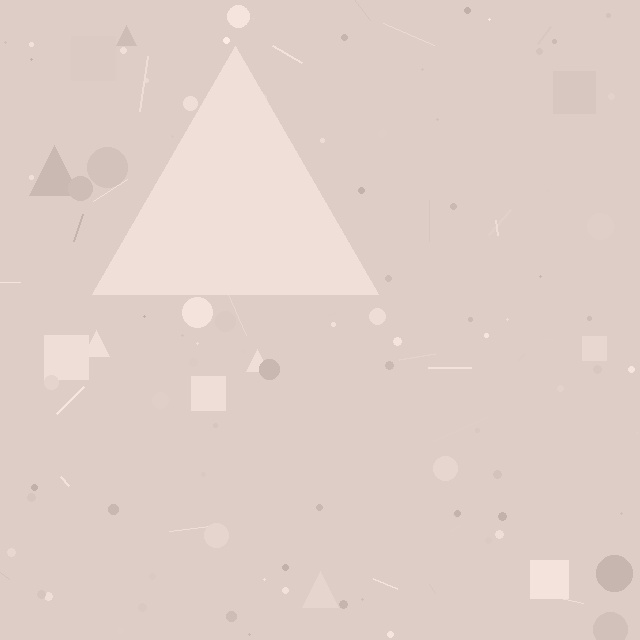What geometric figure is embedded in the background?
A triangle is embedded in the background.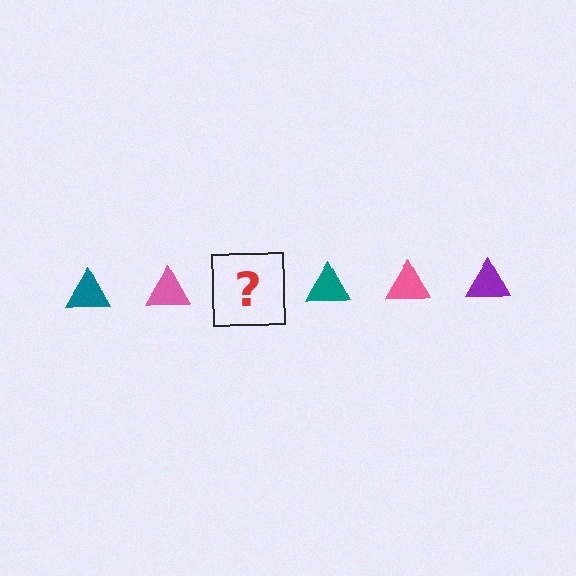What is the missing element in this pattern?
The missing element is a purple triangle.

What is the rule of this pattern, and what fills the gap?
The rule is that the pattern cycles through teal, pink, purple triangles. The gap should be filled with a purple triangle.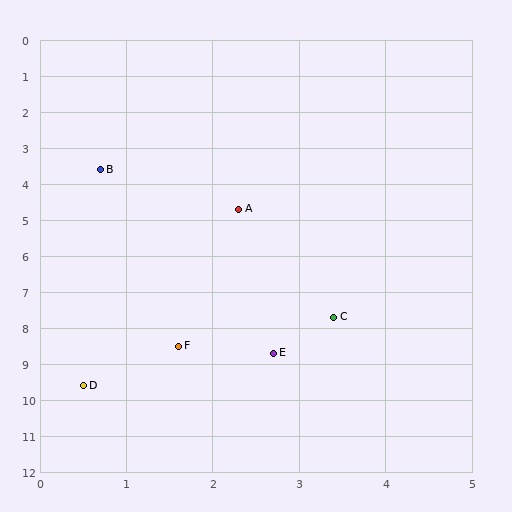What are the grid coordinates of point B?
Point B is at approximately (0.7, 3.6).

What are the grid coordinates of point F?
Point F is at approximately (1.6, 8.5).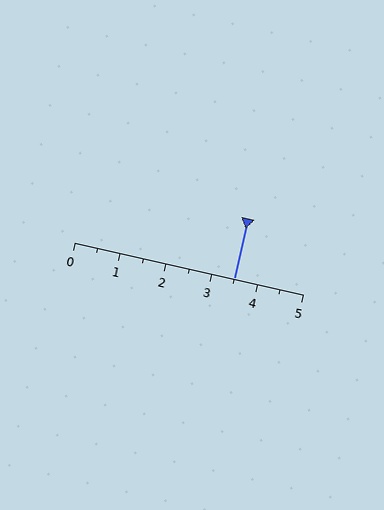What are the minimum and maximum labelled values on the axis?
The axis runs from 0 to 5.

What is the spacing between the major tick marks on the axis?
The major ticks are spaced 1 apart.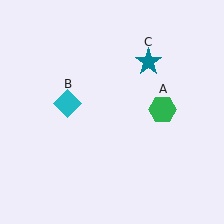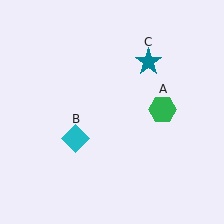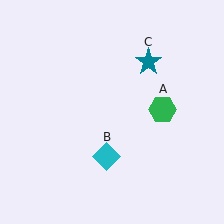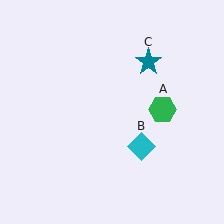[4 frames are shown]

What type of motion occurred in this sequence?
The cyan diamond (object B) rotated counterclockwise around the center of the scene.